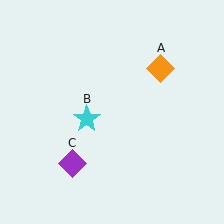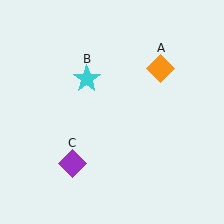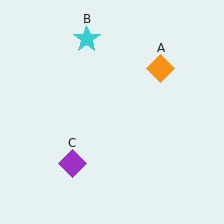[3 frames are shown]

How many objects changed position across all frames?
1 object changed position: cyan star (object B).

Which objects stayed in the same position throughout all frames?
Orange diamond (object A) and purple diamond (object C) remained stationary.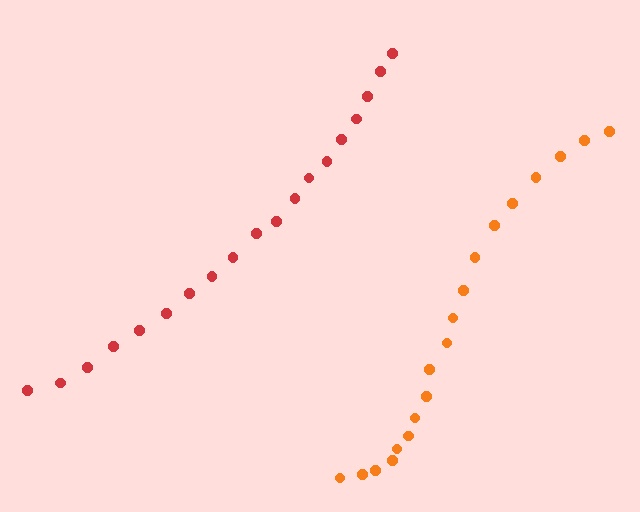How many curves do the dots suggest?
There are 2 distinct paths.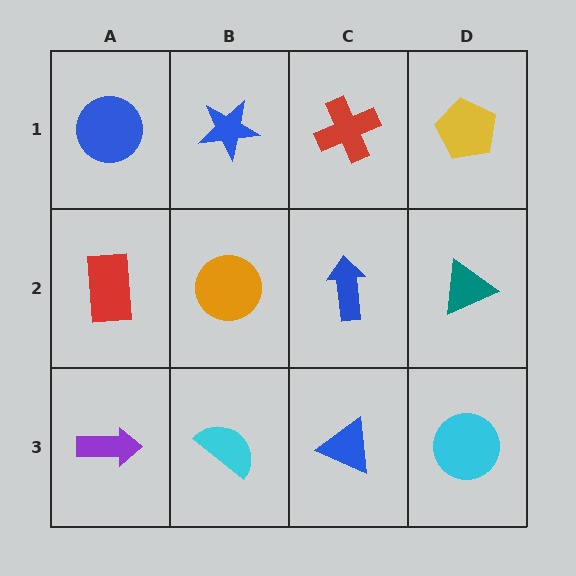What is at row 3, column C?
A blue triangle.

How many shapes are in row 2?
4 shapes.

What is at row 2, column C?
A blue arrow.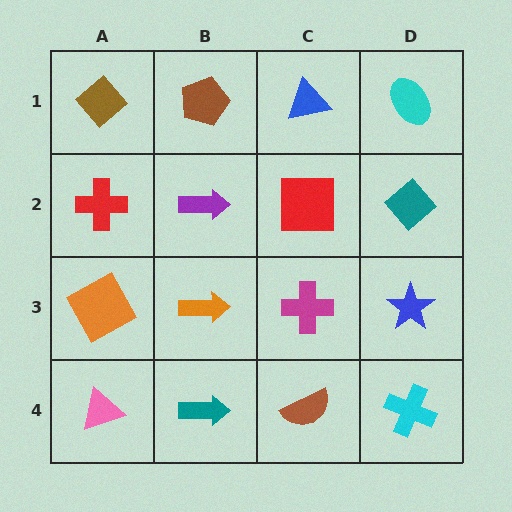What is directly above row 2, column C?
A blue triangle.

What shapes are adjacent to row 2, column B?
A brown pentagon (row 1, column B), an orange arrow (row 3, column B), a red cross (row 2, column A), a red square (row 2, column C).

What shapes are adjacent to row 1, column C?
A red square (row 2, column C), a brown pentagon (row 1, column B), a cyan ellipse (row 1, column D).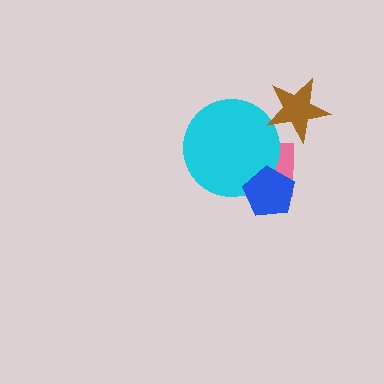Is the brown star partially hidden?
No, no other shape covers it.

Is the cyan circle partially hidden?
Yes, it is partially covered by another shape.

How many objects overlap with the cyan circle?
2 objects overlap with the cyan circle.